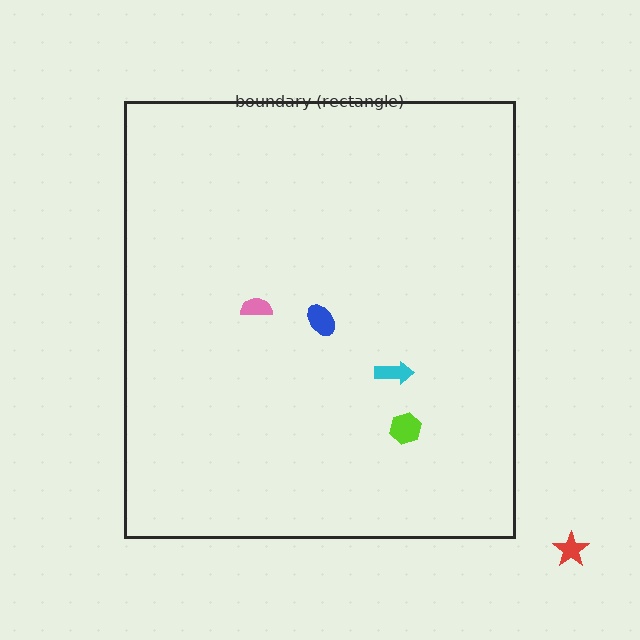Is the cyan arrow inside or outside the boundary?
Inside.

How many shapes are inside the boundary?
4 inside, 1 outside.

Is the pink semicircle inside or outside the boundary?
Inside.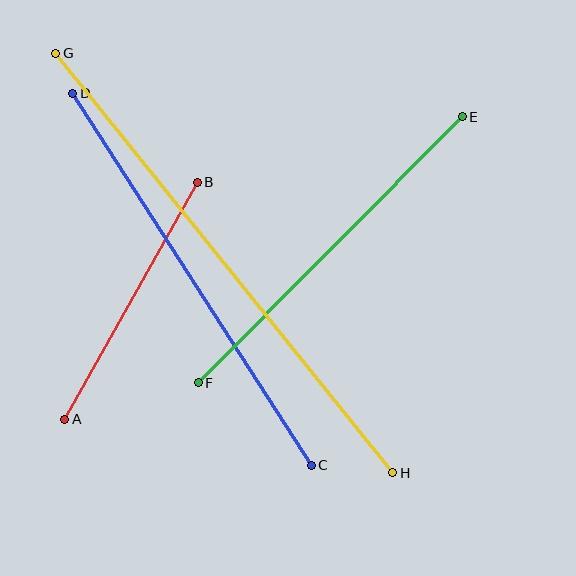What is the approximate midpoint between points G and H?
The midpoint is at approximately (224, 263) pixels.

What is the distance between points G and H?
The distance is approximately 538 pixels.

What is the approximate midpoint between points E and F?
The midpoint is at approximately (330, 250) pixels.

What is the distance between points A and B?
The distance is approximately 271 pixels.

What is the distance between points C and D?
The distance is approximately 442 pixels.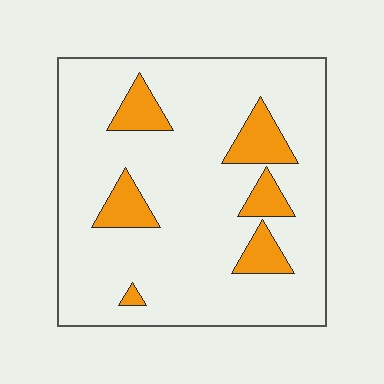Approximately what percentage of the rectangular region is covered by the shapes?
Approximately 15%.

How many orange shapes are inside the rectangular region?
6.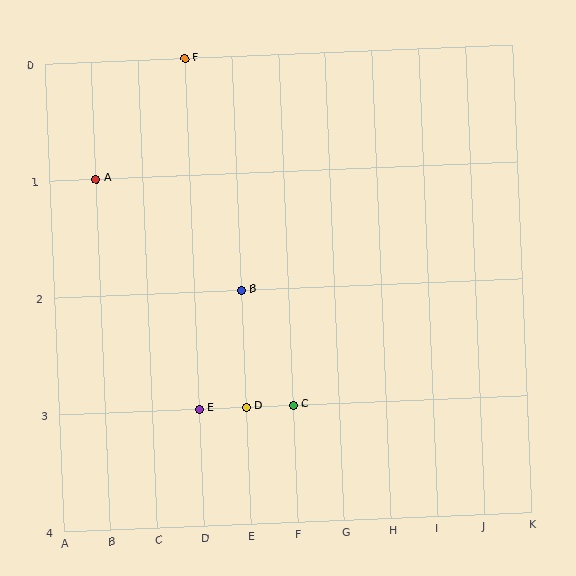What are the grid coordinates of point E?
Point E is at grid coordinates (D, 3).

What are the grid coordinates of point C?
Point C is at grid coordinates (F, 3).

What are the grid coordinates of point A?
Point A is at grid coordinates (B, 1).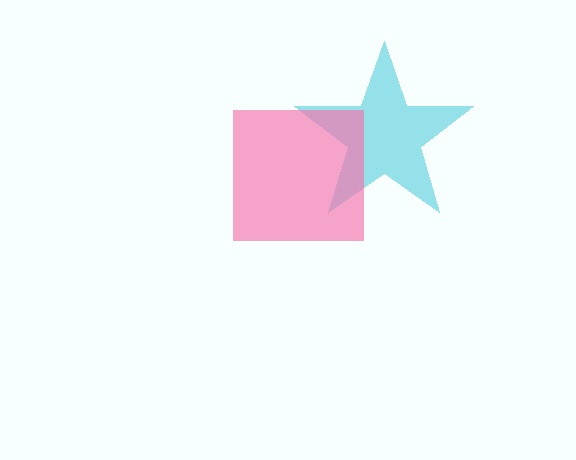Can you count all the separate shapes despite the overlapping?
Yes, there are 2 separate shapes.